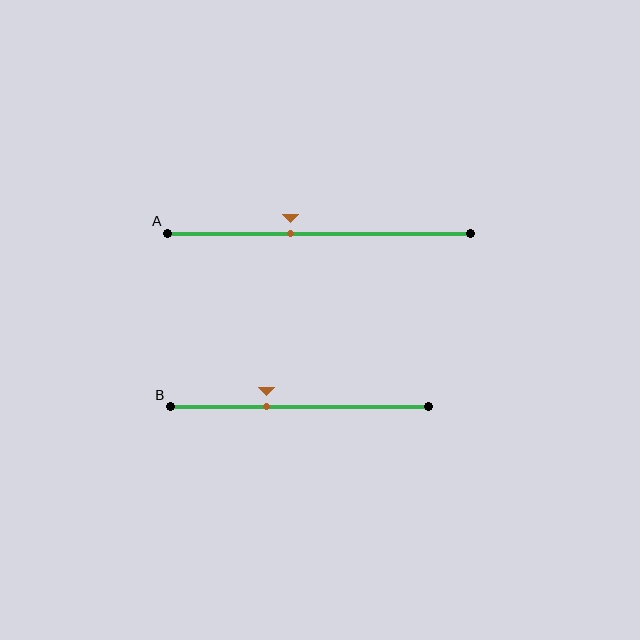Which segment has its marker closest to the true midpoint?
Segment A has its marker closest to the true midpoint.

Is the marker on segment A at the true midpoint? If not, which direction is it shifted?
No, the marker on segment A is shifted to the left by about 9% of the segment length.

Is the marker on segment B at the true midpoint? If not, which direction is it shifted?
No, the marker on segment B is shifted to the left by about 13% of the segment length.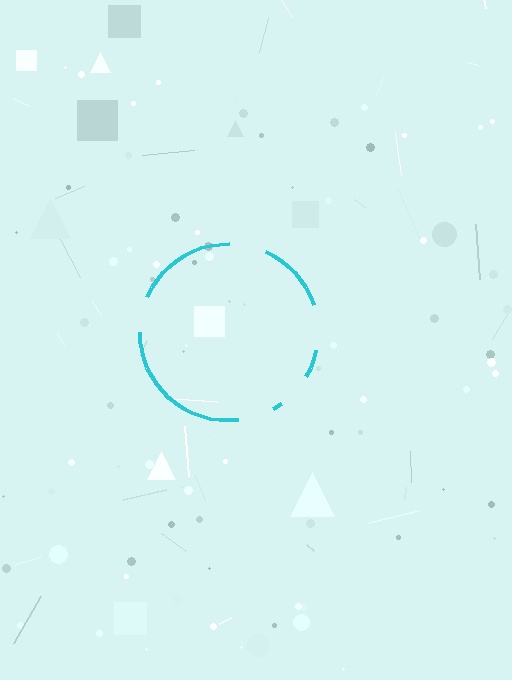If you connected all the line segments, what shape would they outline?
They would outline a circle.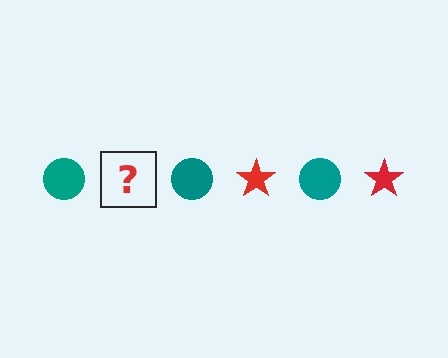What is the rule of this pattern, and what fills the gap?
The rule is that the pattern alternates between teal circle and red star. The gap should be filled with a red star.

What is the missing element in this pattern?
The missing element is a red star.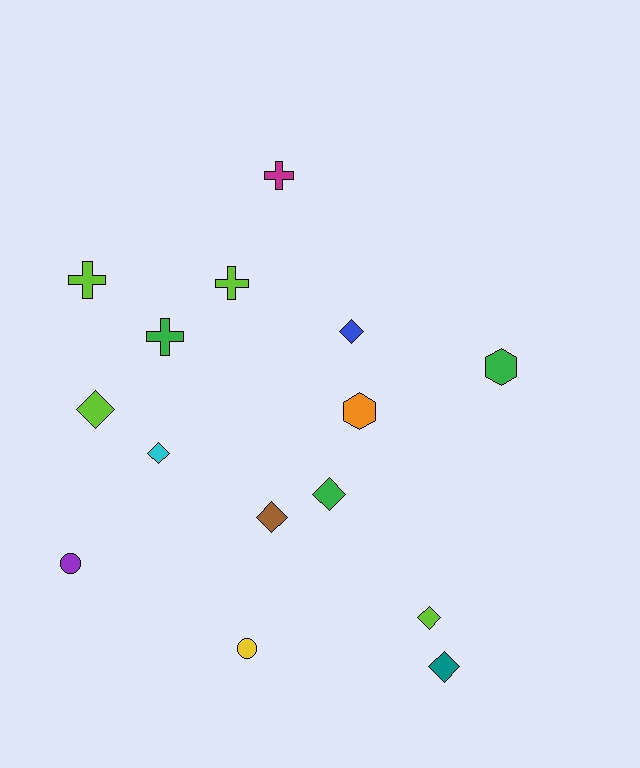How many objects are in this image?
There are 15 objects.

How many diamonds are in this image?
There are 7 diamonds.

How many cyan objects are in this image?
There is 1 cyan object.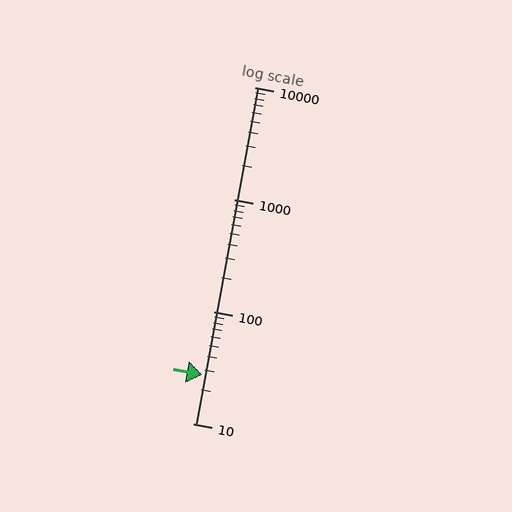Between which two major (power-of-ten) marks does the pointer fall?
The pointer is between 10 and 100.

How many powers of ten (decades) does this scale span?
The scale spans 3 decades, from 10 to 10000.